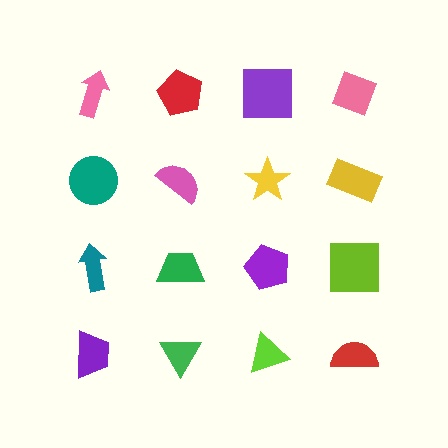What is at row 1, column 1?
A pink arrow.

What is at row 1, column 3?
A purple square.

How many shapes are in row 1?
4 shapes.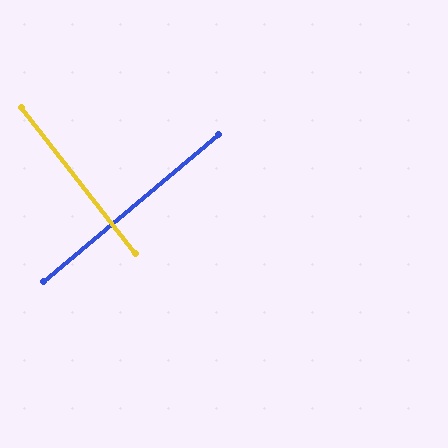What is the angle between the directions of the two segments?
Approximately 88 degrees.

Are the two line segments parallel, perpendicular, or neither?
Perpendicular — they meet at approximately 88°.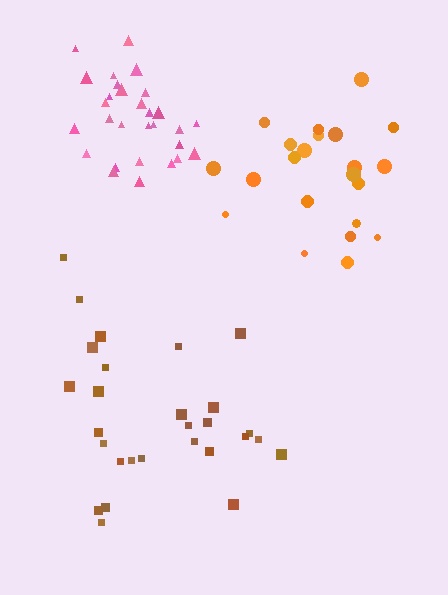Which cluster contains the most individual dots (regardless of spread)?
Pink (29).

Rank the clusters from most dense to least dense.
pink, orange, brown.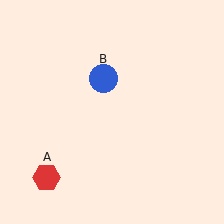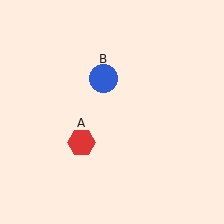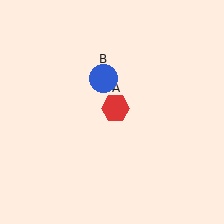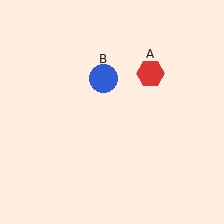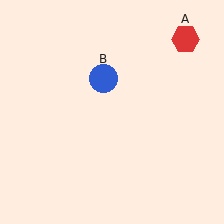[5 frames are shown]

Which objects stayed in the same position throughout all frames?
Blue circle (object B) remained stationary.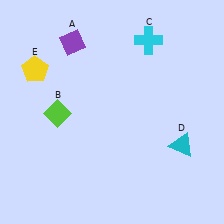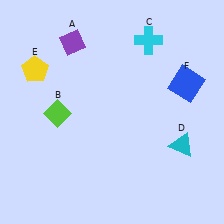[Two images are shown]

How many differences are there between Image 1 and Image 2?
There is 1 difference between the two images.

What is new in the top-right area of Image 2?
A blue square (F) was added in the top-right area of Image 2.